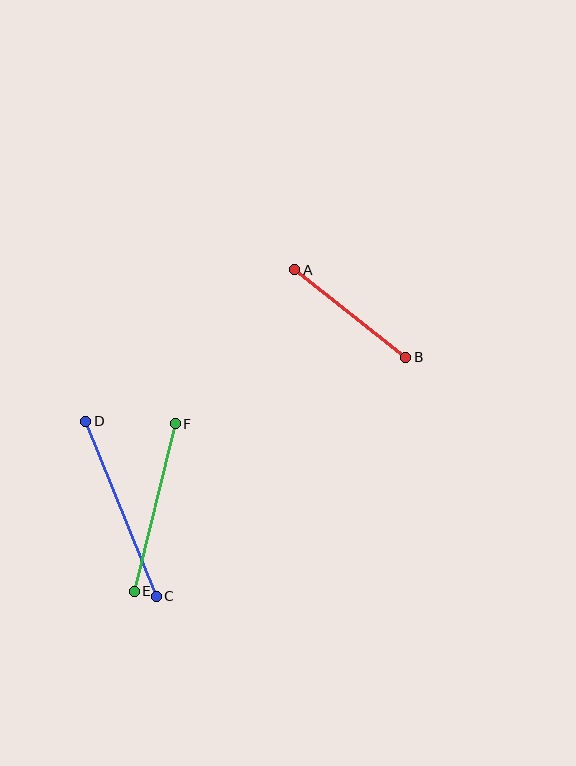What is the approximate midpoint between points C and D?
The midpoint is at approximately (121, 509) pixels.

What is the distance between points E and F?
The distance is approximately 172 pixels.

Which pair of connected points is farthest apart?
Points C and D are farthest apart.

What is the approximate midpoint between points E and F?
The midpoint is at approximately (155, 507) pixels.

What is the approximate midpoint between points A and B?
The midpoint is at approximately (350, 314) pixels.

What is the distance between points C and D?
The distance is approximately 189 pixels.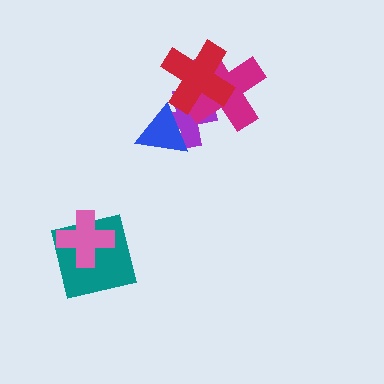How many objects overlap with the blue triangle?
1 object overlaps with the blue triangle.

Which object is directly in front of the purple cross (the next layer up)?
The blue triangle is directly in front of the purple cross.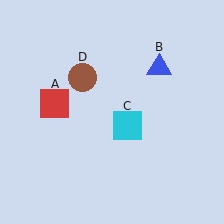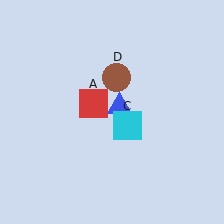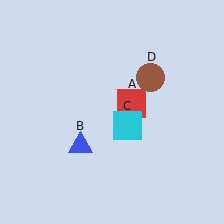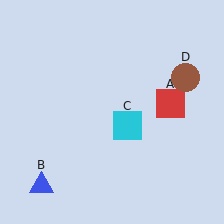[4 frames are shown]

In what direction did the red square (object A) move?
The red square (object A) moved right.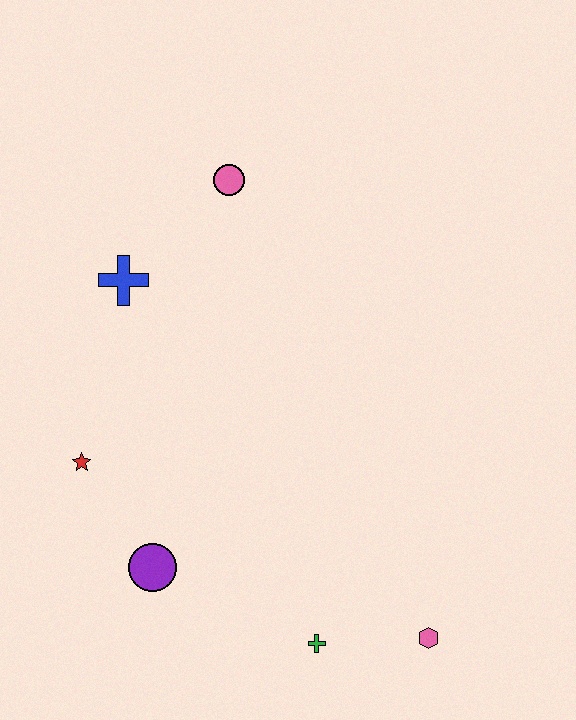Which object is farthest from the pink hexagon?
The pink circle is farthest from the pink hexagon.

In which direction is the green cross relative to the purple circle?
The green cross is to the right of the purple circle.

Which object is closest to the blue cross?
The pink circle is closest to the blue cross.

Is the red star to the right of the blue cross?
No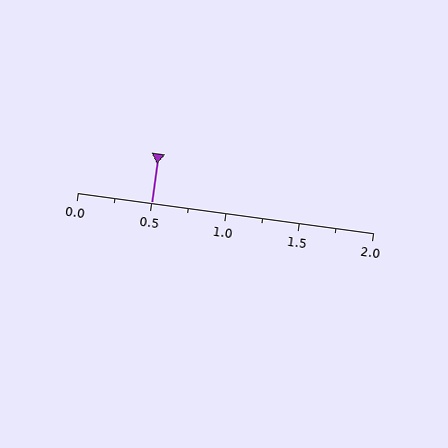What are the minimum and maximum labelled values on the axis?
The axis runs from 0.0 to 2.0.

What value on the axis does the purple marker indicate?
The marker indicates approximately 0.5.